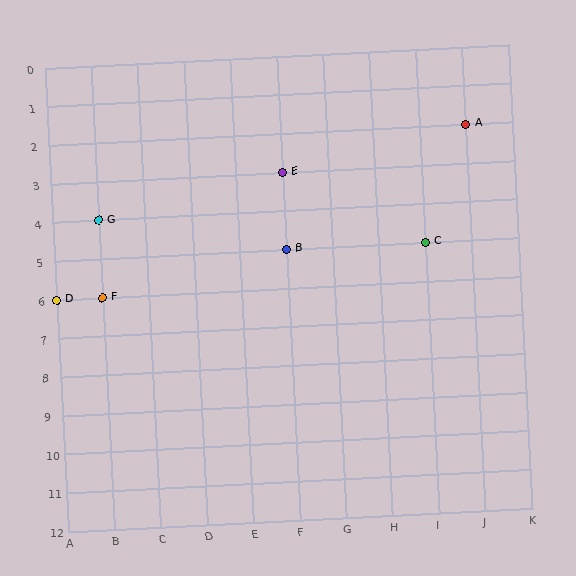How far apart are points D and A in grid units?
Points D and A are 9 columns and 4 rows apart (about 9.8 grid units diagonally).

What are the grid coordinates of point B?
Point B is at grid coordinates (F, 5).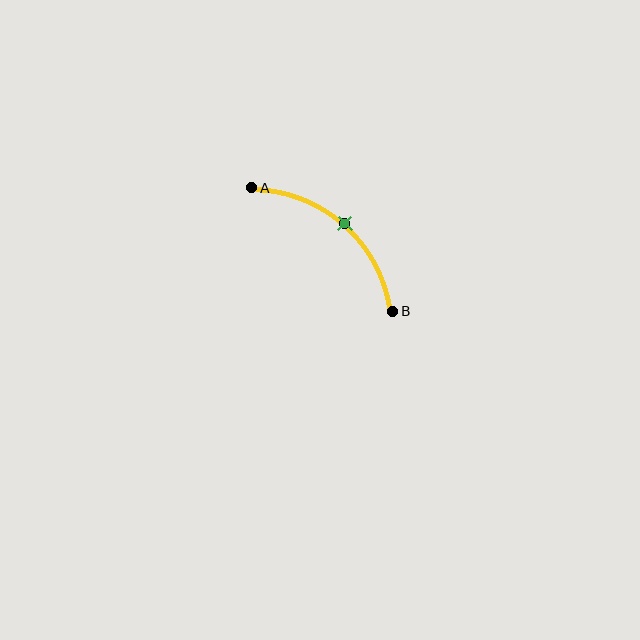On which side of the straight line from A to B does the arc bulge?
The arc bulges above and to the right of the straight line connecting A and B.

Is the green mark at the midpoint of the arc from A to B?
Yes. The green mark lies on the arc at equal arc-length from both A and B — it is the arc midpoint.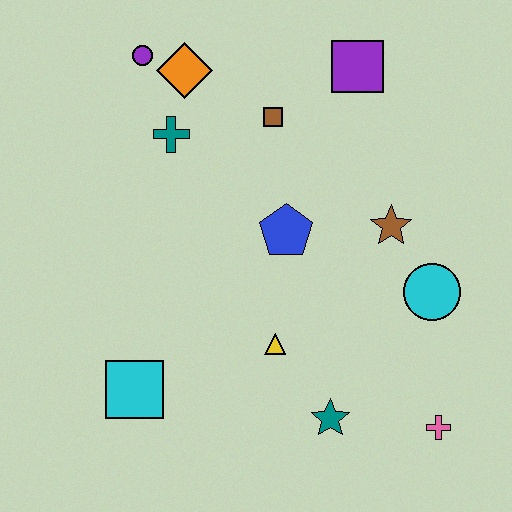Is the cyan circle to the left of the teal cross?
No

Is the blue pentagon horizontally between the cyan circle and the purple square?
No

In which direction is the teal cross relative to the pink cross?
The teal cross is above the pink cross.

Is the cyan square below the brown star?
Yes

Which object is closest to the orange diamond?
The purple circle is closest to the orange diamond.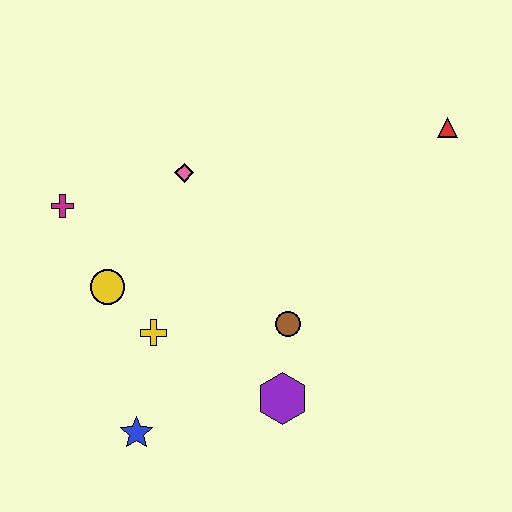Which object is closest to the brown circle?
The purple hexagon is closest to the brown circle.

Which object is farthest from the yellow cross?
The red triangle is farthest from the yellow cross.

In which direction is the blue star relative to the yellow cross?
The blue star is below the yellow cross.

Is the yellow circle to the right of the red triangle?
No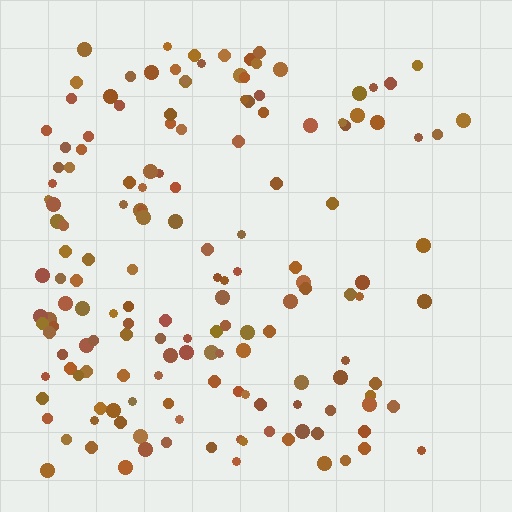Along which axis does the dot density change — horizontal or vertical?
Horizontal.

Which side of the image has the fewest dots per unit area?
The right.